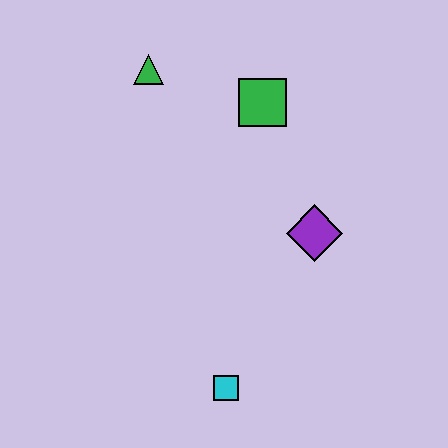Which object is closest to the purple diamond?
The green square is closest to the purple diamond.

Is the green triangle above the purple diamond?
Yes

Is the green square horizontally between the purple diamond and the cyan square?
Yes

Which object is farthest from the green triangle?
The cyan square is farthest from the green triangle.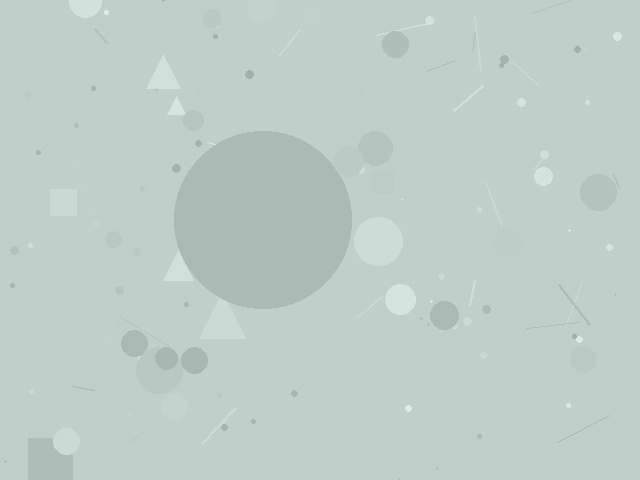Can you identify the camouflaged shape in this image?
The camouflaged shape is a circle.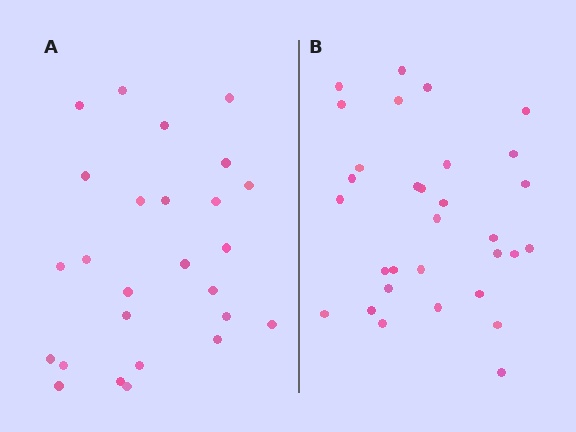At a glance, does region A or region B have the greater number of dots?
Region B (the right region) has more dots.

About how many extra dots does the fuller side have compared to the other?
Region B has about 5 more dots than region A.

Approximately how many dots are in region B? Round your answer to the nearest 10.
About 30 dots. (The exact count is 31, which rounds to 30.)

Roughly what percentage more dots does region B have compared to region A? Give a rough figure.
About 20% more.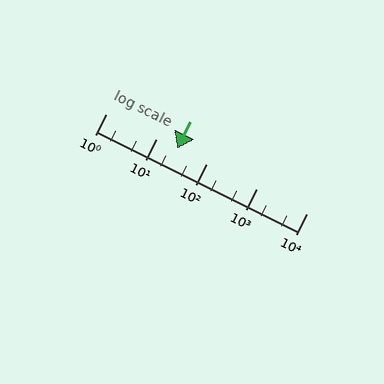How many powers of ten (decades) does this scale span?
The scale spans 4 decades, from 1 to 10000.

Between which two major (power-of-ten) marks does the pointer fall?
The pointer is between 10 and 100.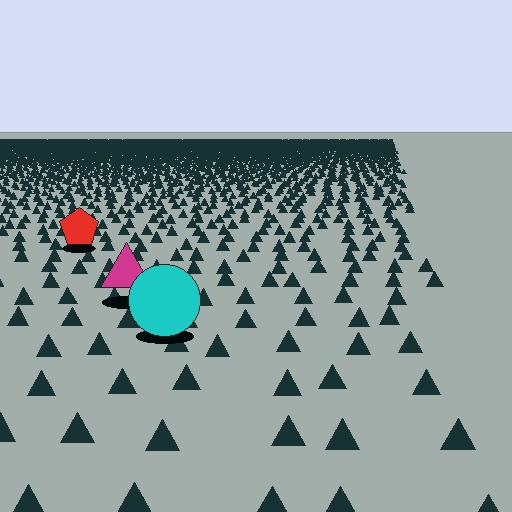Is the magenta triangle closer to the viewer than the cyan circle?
No. The cyan circle is closer — you can tell from the texture gradient: the ground texture is coarser near it.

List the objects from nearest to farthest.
From nearest to farthest: the cyan circle, the magenta triangle, the red pentagon.